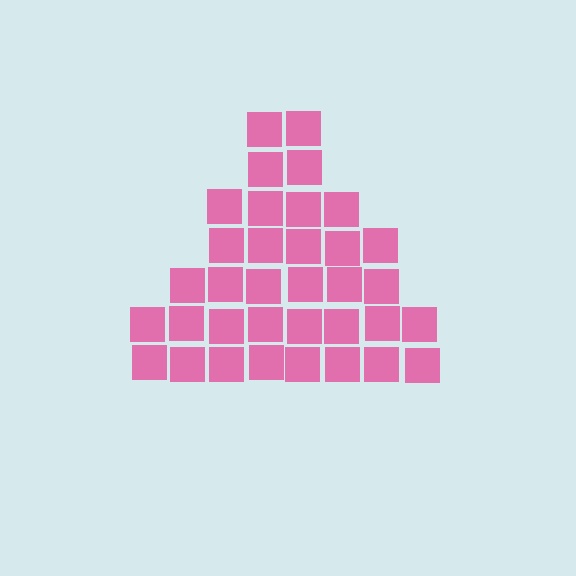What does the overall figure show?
The overall figure shows a triangle.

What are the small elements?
The small elements are squares.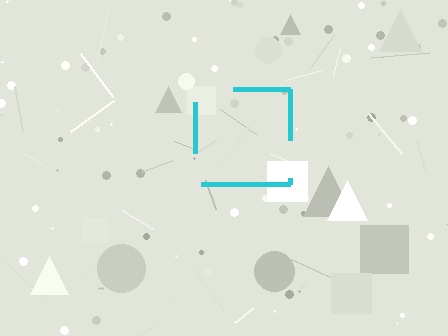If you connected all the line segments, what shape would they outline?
They would outline a square.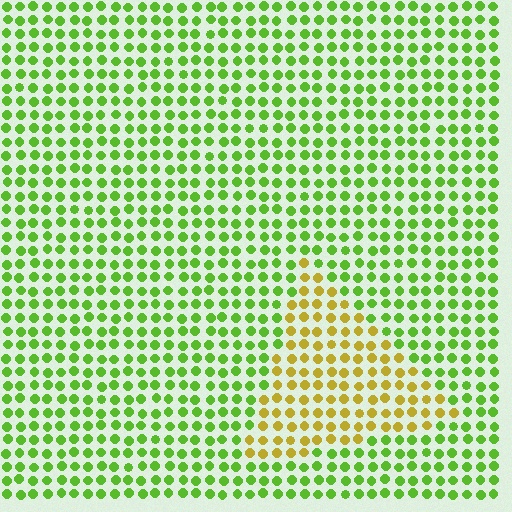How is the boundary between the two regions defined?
The boundary is defined purely by a slight shift in hue (about 49 degrees). Spacing, size, and orientation are identical on both sides.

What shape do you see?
I see a triangle.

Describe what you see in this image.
The image is filled with small lime elements in a uniform arrangement. A triangle-shaped region is visible where the elements are tinted to a slightly different hue, forming a subtle color boundary.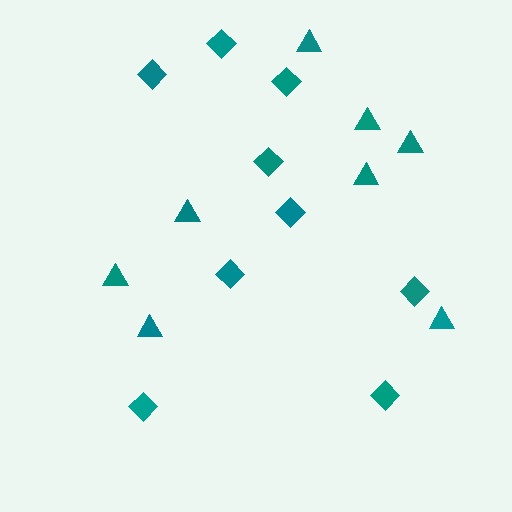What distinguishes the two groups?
There are 2 groups: one group of triangles (8) and one group of diamonds (9).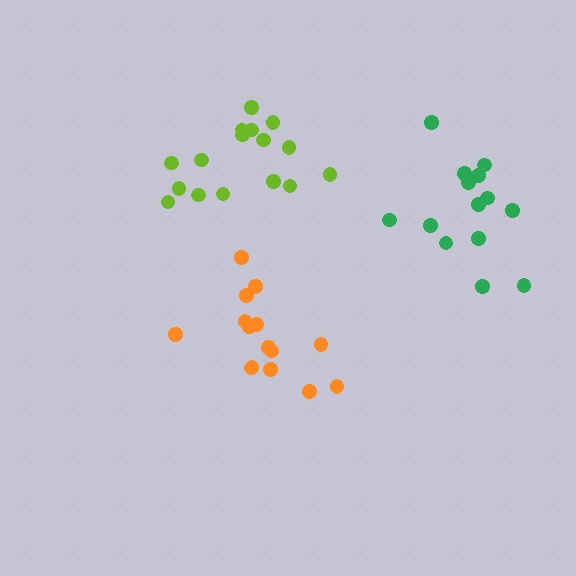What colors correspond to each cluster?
The clusters are colored: lime, orange, green.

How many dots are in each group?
Group 1: 16 dots, Group 2: 15 dots, Group 3: 14 dots (45 total).